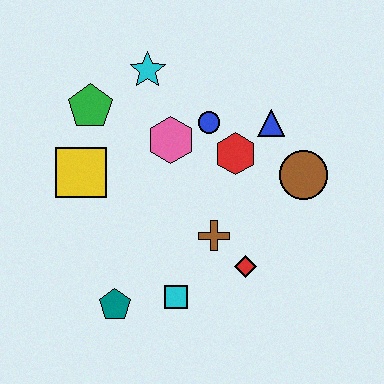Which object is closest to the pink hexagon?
The blue circle is closest to the pink hexagon.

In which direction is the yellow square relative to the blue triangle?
The yellow square is to the left of the blue triangle.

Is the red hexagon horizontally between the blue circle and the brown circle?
Yes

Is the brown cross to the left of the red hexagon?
Yes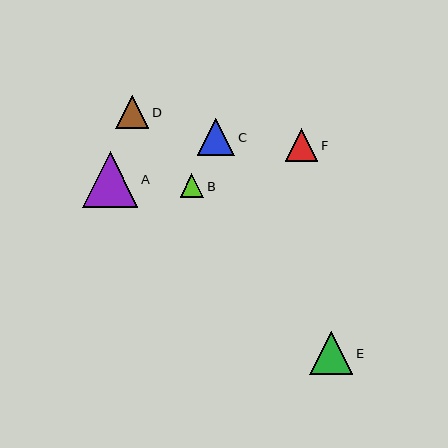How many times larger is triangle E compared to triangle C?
Triangle E is approximately 1.1 times the size of triangle C.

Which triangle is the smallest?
Triangle B is the smallest with a size of approximately 23 pixels.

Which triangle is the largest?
Triangle A is the largest with a size of approximately 56 pixels.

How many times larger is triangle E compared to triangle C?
Triangle E is approximately 1.1 times the size of triangle C.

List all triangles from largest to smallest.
From largest to smallest: A, E, C, D, F, B.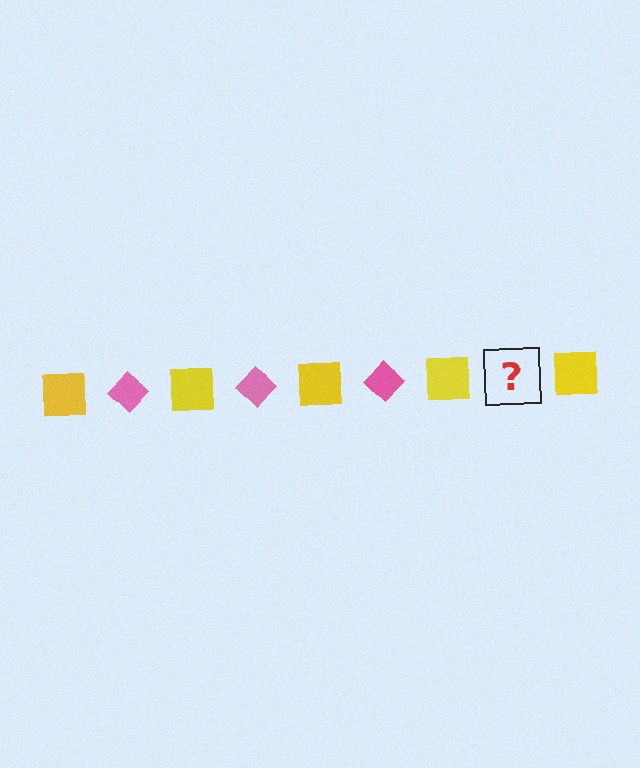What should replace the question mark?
The question mark should be replaced with a pink diamond.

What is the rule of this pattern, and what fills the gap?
The rule is that the pattern alternates between yellow square and pink diamond. The gap should be filled with a pink diamond.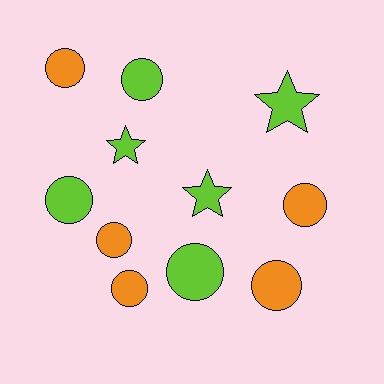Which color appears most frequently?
Lime, with 6 objects.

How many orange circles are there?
There are 5 orange circles.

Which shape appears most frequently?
Circle, with 8 objects.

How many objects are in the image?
There are 11 objects.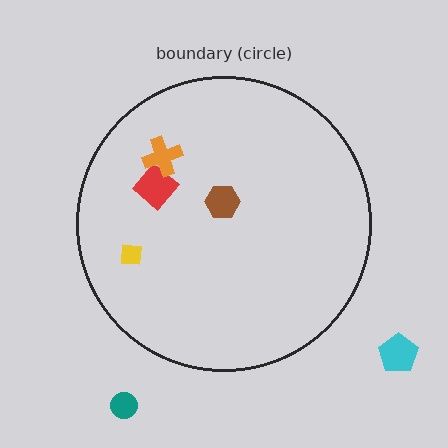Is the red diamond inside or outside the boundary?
Inside.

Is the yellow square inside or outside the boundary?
Inside.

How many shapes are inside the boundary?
4 inside, 2 outside.